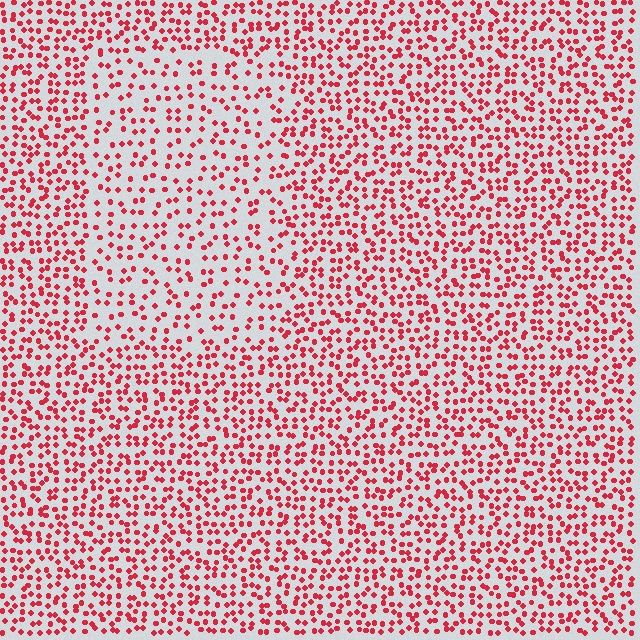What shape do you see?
I see a rectangle.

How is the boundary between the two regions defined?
The boundary is defined by a change in element density (approximately 1.7x ratio). All elements are the same color, size, and shape.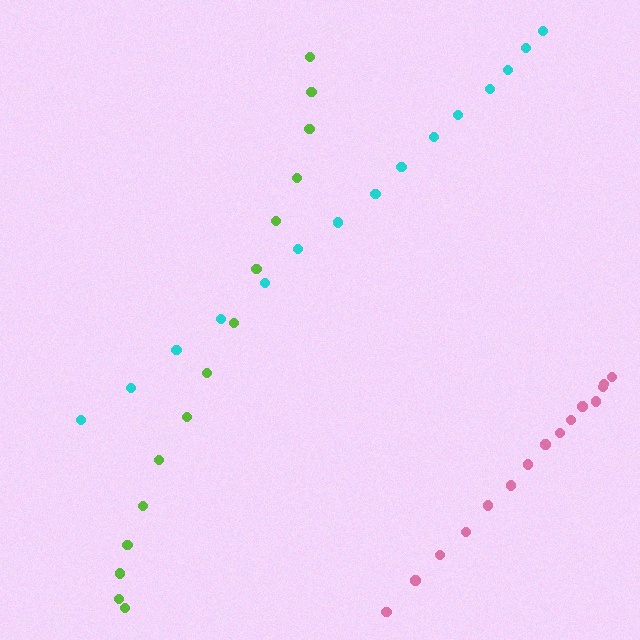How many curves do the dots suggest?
There are 3 distinct paths.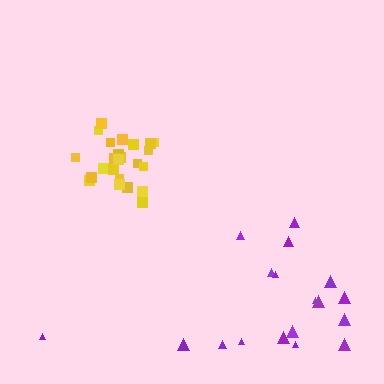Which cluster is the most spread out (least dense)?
Purple.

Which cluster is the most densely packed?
Yellow.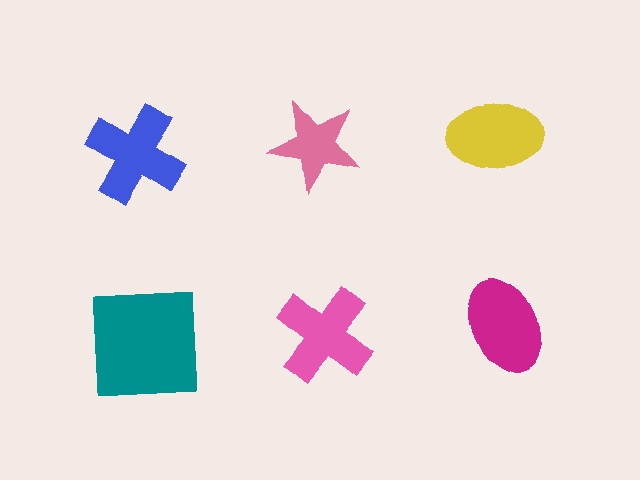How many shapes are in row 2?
3 shapes.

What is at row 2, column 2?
A pink cross.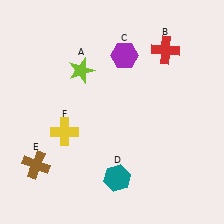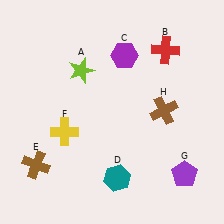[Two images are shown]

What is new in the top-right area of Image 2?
A brown cross (H) was added in the top-right area of Image 2.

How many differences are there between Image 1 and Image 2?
There are 2 differences between the two images.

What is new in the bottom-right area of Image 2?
A purple pentagon (G) was added in the bottom-right area of Image 2.